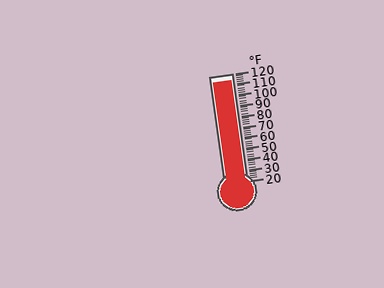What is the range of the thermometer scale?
The thermometer scale ranges from 20°F to 120°F.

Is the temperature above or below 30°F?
The temperature is above 30°F.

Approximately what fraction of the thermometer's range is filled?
The thermometer is filled to approximately 95% of its range.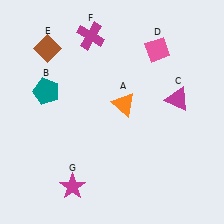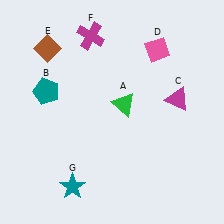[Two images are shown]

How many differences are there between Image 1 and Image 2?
There are 2 differences between the two images.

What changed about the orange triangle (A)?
In Image 1, A is orange. In Image 2, it changed to green.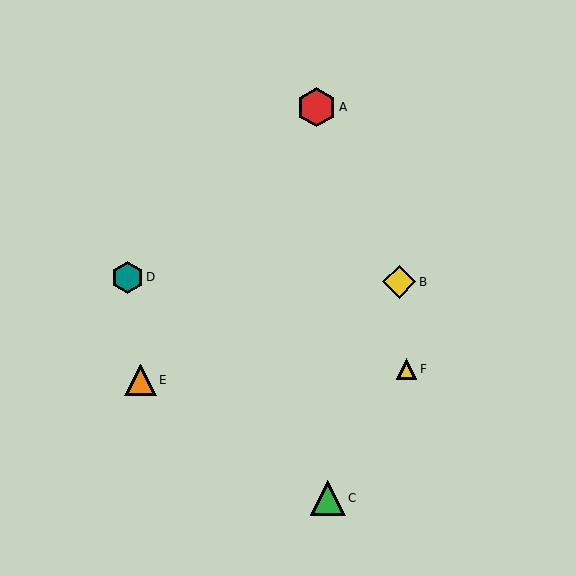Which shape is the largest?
The red hexagon (labeled A) is the largest.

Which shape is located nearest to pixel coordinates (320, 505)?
The green triangle (labeled C) at (328, 498) is nearest to that location.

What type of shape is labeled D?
Shape D is a teal hexagon.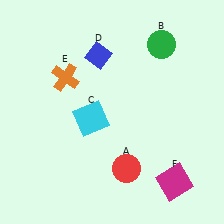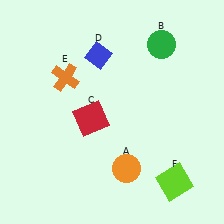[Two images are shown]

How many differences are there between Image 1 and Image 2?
There are 3 differences between the two images.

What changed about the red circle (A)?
In Image 1, A is red. In Image 2, it changed to orange.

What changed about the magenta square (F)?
In Image 1, F is magenta. In Image 2, it changed to lime.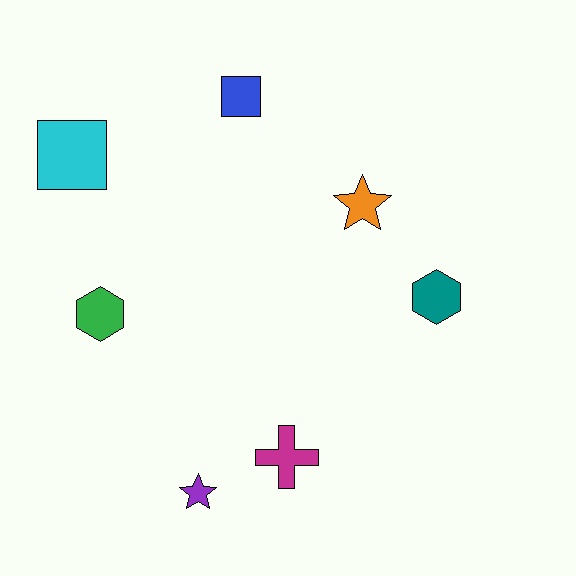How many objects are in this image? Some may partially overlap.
There are 7 objects.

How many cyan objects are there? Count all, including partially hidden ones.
There is 1 cyan object.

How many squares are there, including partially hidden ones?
There are 2 squares.